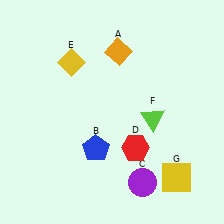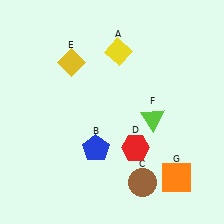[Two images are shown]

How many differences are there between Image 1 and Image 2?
There are 3 differences between the two images.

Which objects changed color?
A changed from orange to yellow. C changed from purple to brown. G changed from yellow to orange.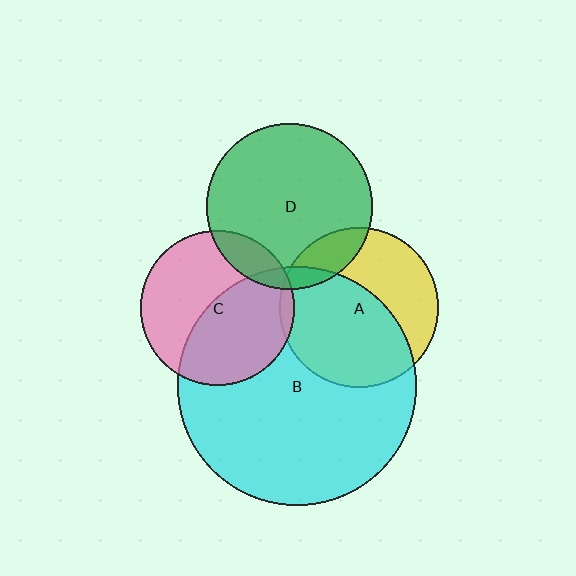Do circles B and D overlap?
Yes.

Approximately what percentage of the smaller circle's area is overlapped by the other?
Approximately 5%.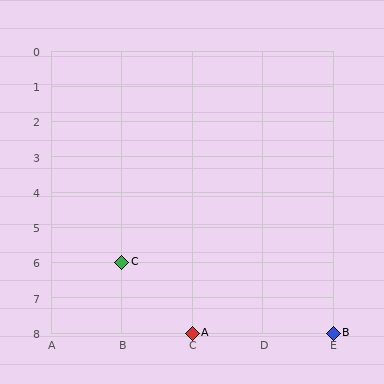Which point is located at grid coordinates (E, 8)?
Point B is at (E, 8).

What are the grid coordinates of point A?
Point A is at grid coordinates (C, 8).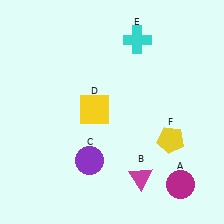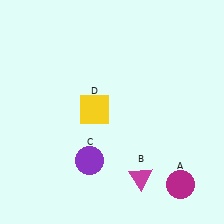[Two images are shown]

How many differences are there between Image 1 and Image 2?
There are 2 differences between the two images.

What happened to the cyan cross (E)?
The cyan cross (E) was removed in Image 2. It was in the top-right area of Image 1.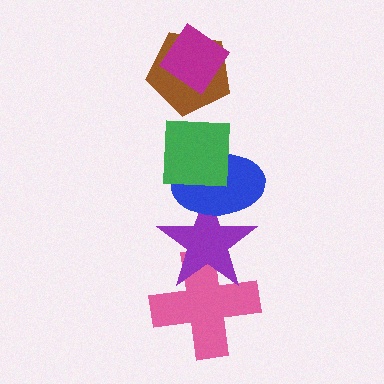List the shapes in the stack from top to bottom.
From top to bottom: the magenta diamond, the brown pentagon, the green square, the blue ellipse, the purple star, the pink cross.